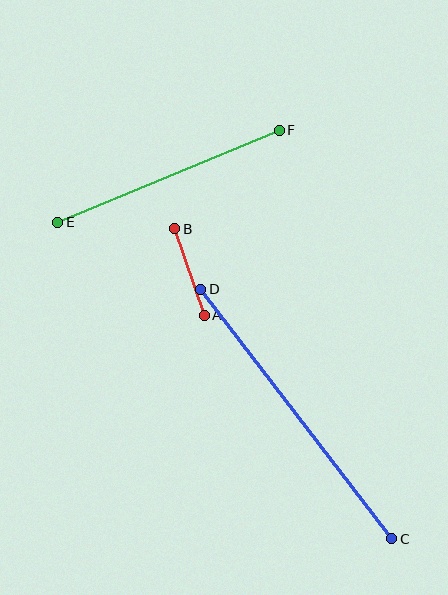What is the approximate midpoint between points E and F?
The midpoint is at approximately (168, 176) pixels.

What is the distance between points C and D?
The distance is approximately 314 pixels.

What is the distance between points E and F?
The distance is approximately 240 pixels.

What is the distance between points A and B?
The distance is approximately 92 pixels.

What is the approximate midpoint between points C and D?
The midpoint is at approximately (296, 414) pixels.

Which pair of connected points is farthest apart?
Points C and D are farthest apart.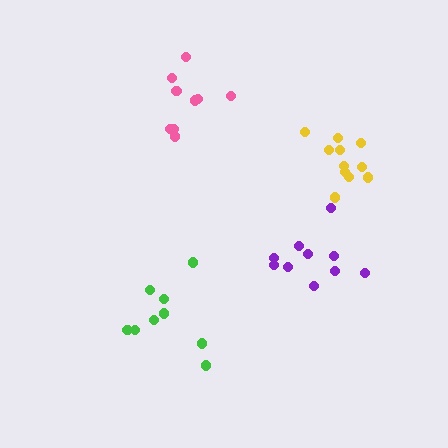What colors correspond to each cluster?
The clusters are colored: pink, purple, green, yellow.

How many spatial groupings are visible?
There are 4 spatial groupings.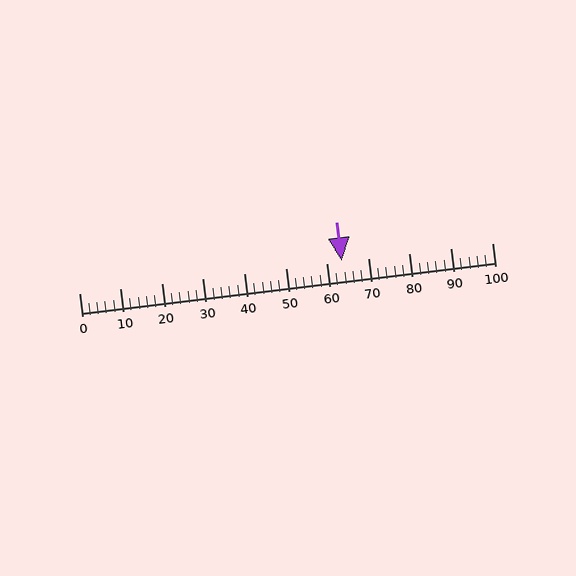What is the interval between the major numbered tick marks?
The major tick marks are spaced 10 units apart.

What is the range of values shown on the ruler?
The ruler shows values from 0 to 100.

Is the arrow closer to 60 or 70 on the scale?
The arrow is closer to 60.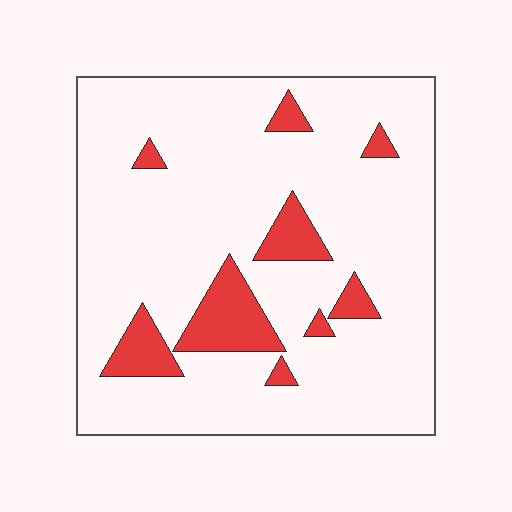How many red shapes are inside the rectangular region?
9.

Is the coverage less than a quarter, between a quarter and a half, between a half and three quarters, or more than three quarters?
Less than a quarter.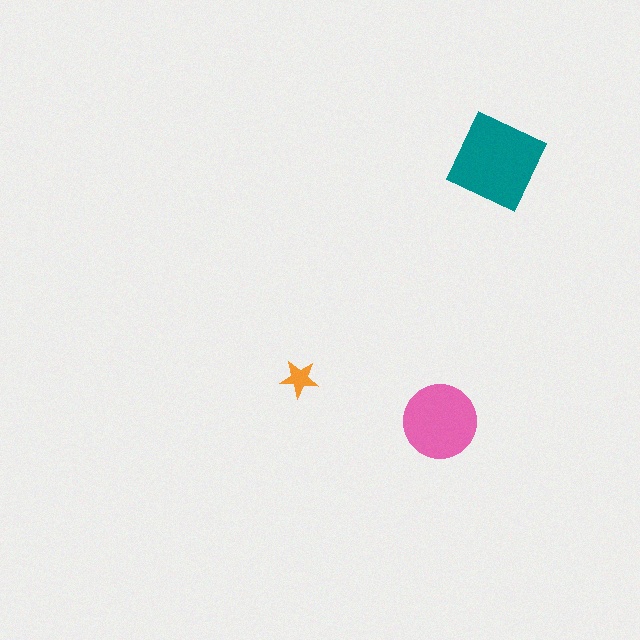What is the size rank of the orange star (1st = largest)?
3rd.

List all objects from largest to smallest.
The teal diamond, the pink circle, the orange star.